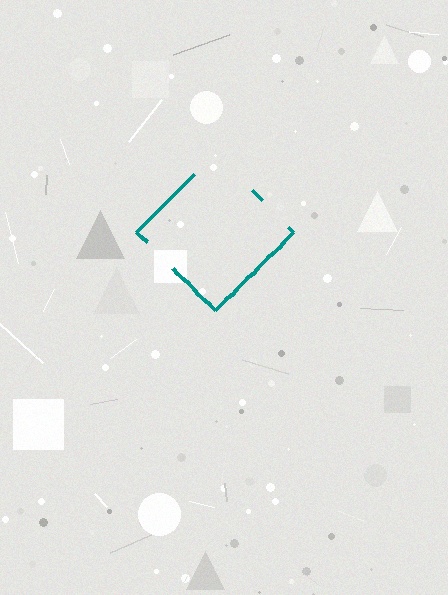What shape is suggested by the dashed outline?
The dashed outline suggests a diamond.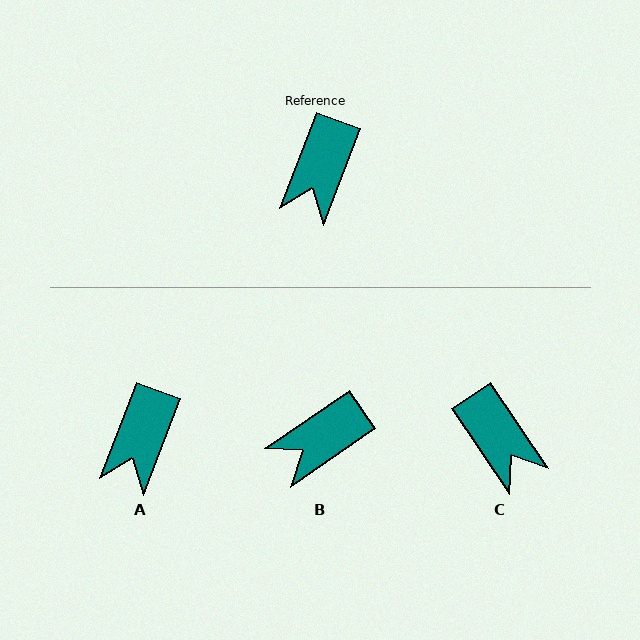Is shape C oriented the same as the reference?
No, it is off by about 55 degrees.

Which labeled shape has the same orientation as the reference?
A.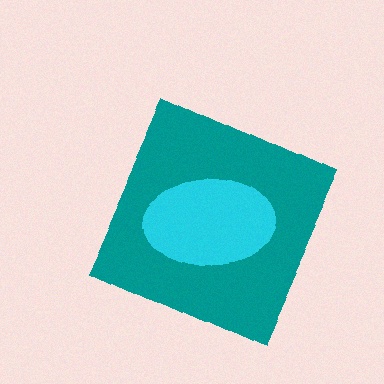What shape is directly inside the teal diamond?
The cyan ellipse.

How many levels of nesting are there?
2.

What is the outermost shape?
The teal diamond.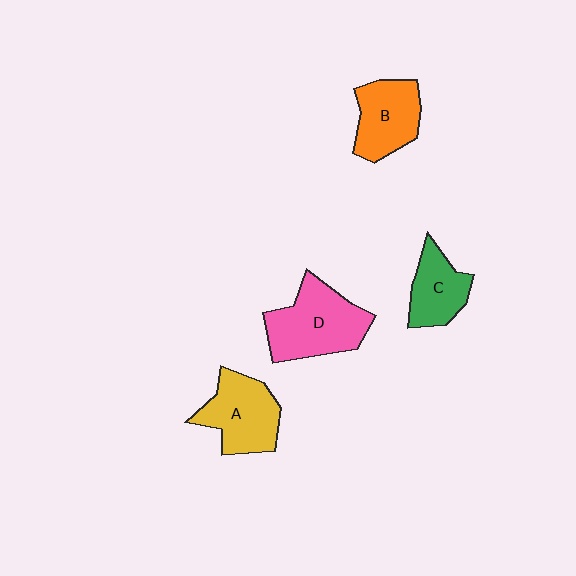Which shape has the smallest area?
Shape C (green).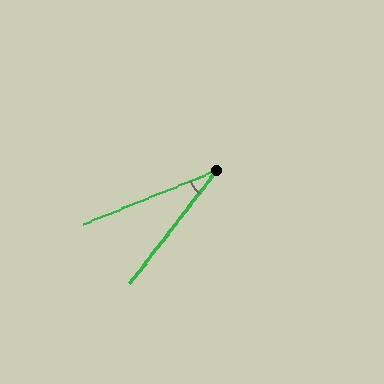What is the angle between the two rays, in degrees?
Approximately 30 degrees.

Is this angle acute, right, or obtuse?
It is acute.